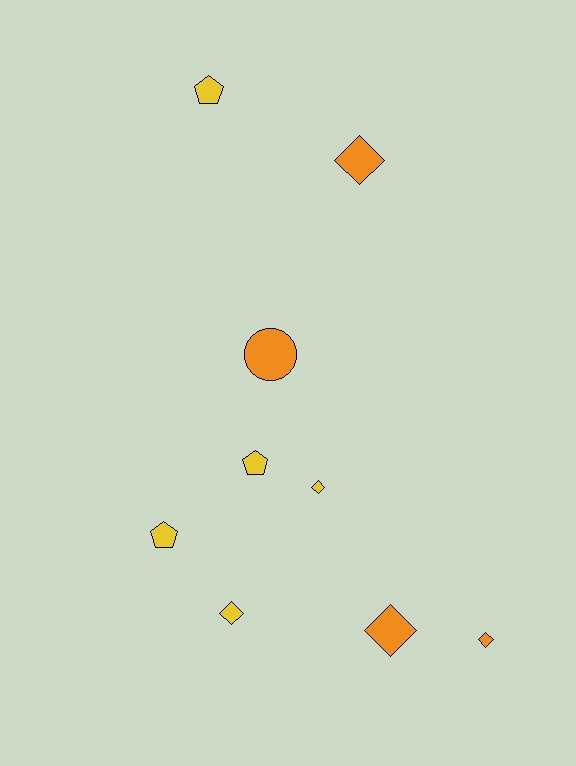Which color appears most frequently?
Yellow, with 5 objects.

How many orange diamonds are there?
There are 3 orange diamonds.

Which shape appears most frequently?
Diamond, with 5 objects.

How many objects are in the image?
There are 9 objects.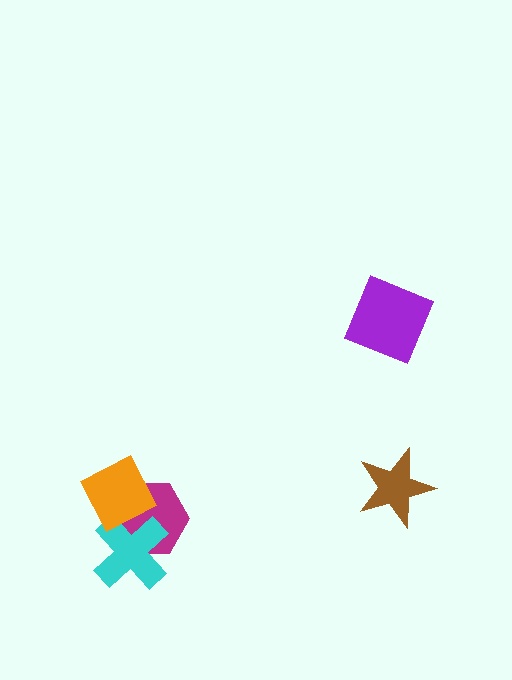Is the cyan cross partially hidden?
Yes, it is partially covered by another shape.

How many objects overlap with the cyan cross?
2 objects overlap with the cyan cross.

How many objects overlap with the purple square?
0 objects overlap with the purple square.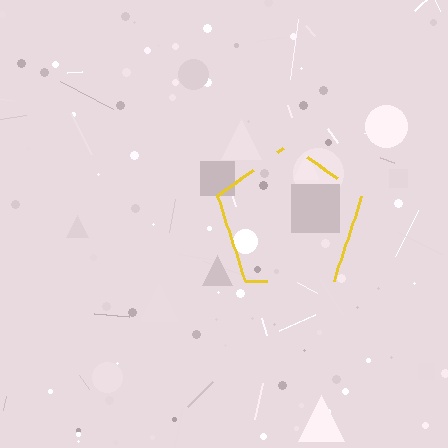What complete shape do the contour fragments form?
The contour fragments form a pentagon.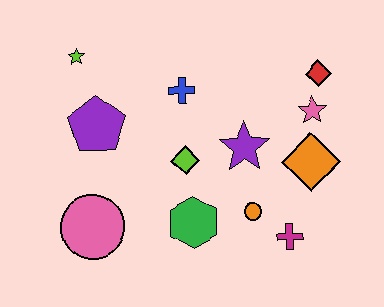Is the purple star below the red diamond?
Yes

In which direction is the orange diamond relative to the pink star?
The orange diamond is below the pink star.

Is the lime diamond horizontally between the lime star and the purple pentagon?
No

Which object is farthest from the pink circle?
The red diamond is farthest from the pink circle.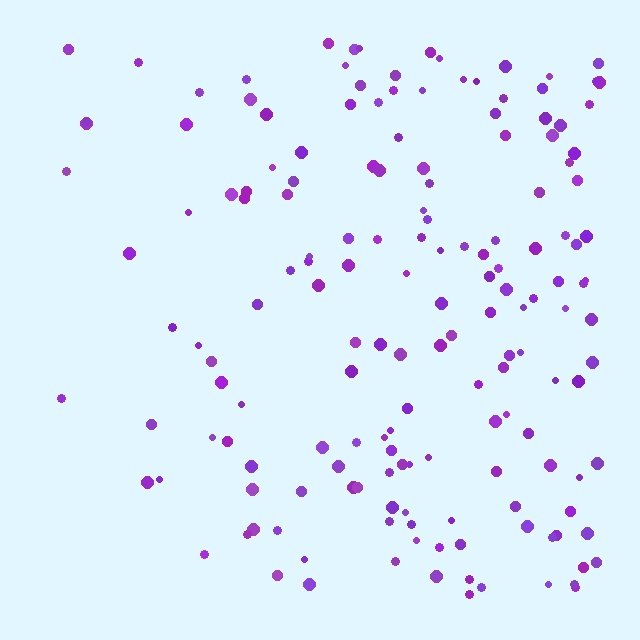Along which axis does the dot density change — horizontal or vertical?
Horizontal.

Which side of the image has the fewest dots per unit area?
The left.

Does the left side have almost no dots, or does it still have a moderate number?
Still a moderate number, just noticeably fewer than the right.